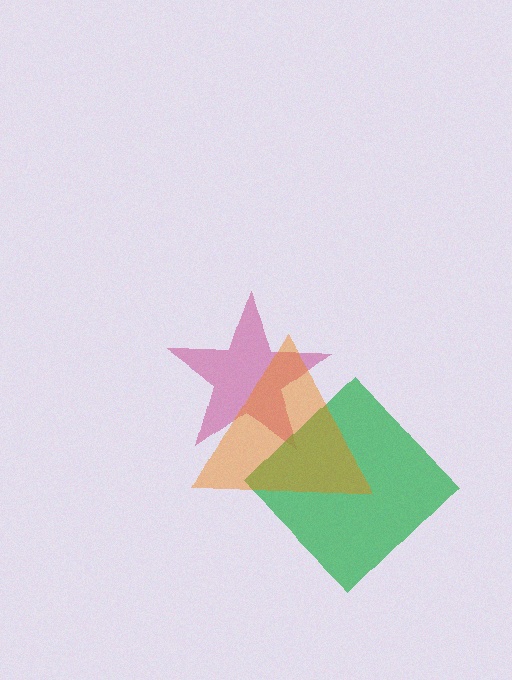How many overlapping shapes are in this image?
There are 3 overlapping shapes in the image.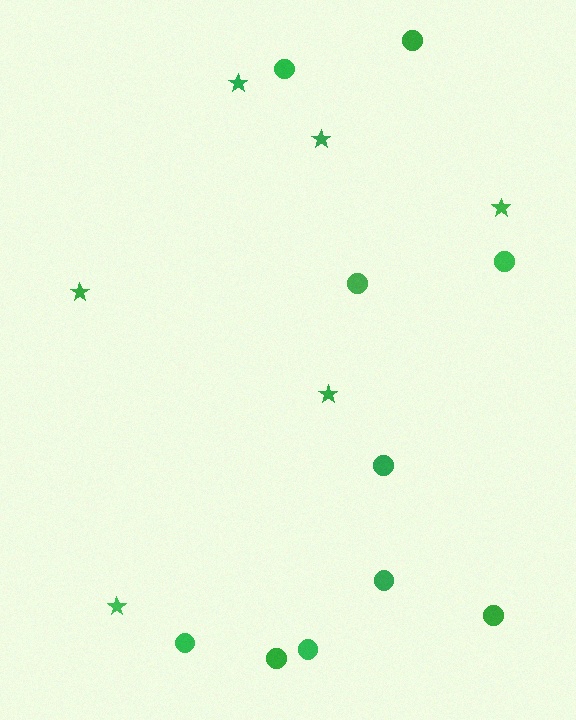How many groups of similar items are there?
There are 2 groups: one group of stars (6) and one group of circles (10).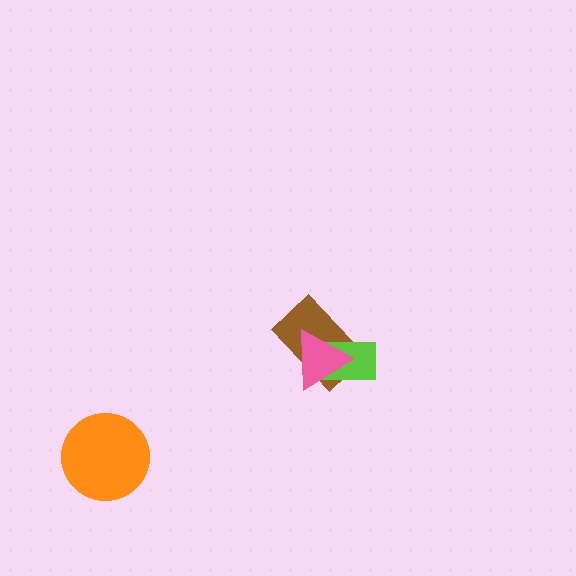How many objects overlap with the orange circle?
0 objects overlap with the orange circle.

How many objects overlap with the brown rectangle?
2 objects overlap with the brown rectangle.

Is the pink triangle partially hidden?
No, no other shape covers it.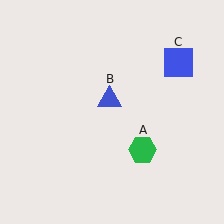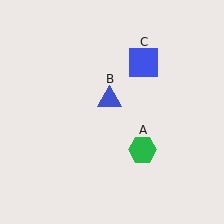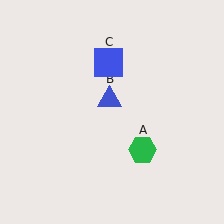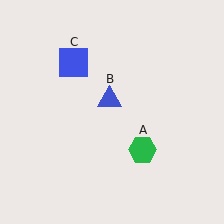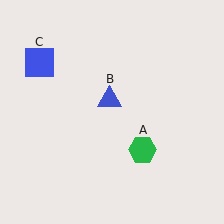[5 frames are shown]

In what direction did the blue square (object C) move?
The blue square (object C) moved left.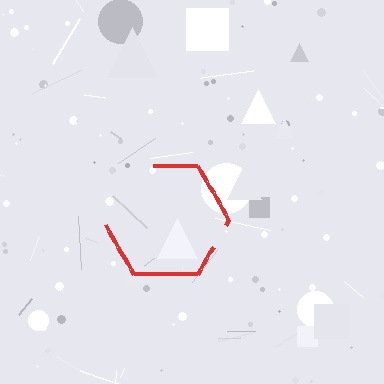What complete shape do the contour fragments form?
The contour fragments form a hexagon.